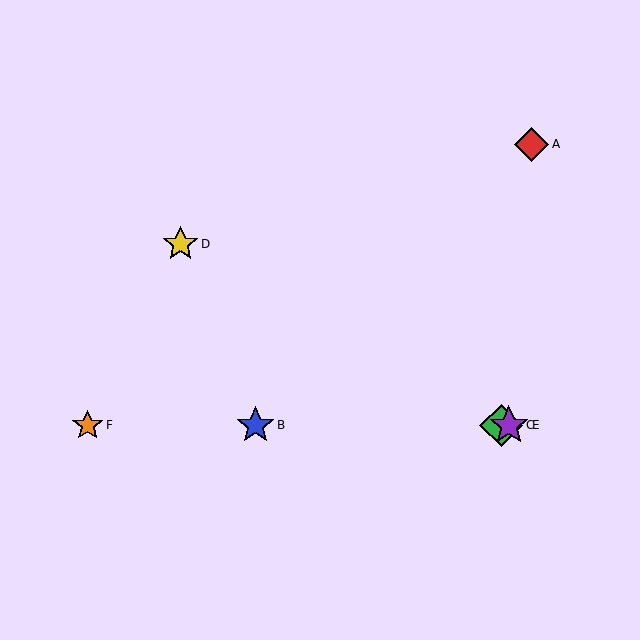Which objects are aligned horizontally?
Objects B, C, E, F are aligned horizontally.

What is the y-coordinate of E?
Object E is at y≈425.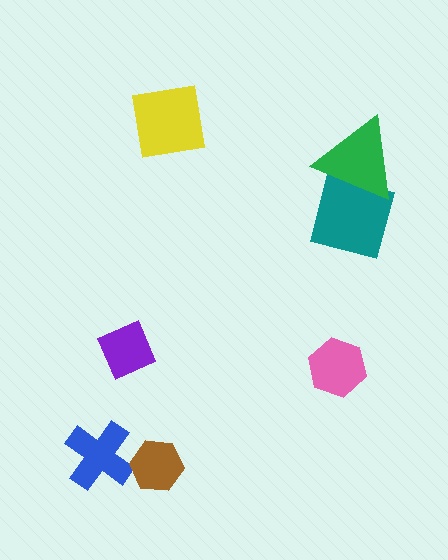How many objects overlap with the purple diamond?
0 objects overlap with the purple diamond.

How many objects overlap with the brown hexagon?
0 objects overlap with the brown hexagon.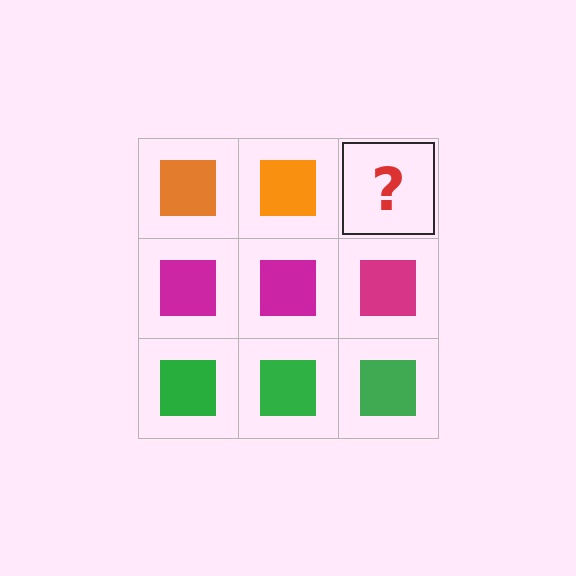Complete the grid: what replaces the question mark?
The question mark should be replaced with an orange square.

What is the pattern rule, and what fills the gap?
The rule is that each row has a consistent color. The gap should be filled with an orange square.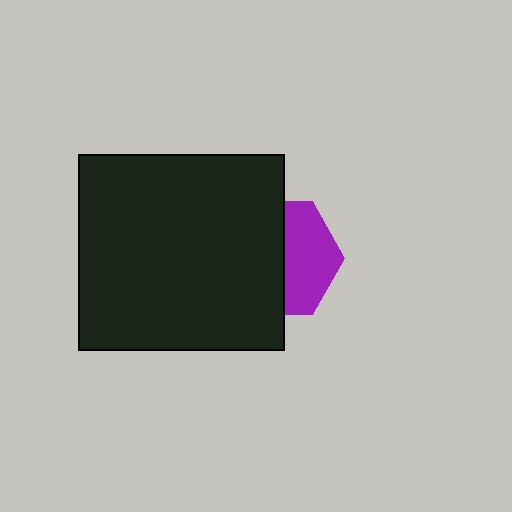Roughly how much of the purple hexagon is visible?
A small part of it is visible (roughly 44%).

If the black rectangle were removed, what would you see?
You would see the complete purple hexagon.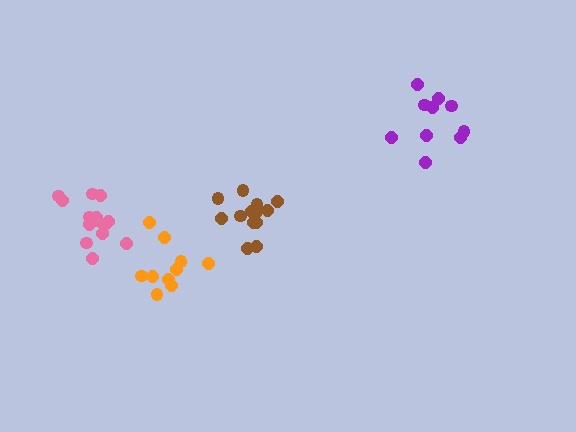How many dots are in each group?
Group 1: 13 dots, Group 2: 10 dots, Group 3: 14 dots, Group 4: 10 dots (47 total).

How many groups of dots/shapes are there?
There are 4 groups.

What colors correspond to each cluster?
The clusters are colored: brown, purple, pink, orange.